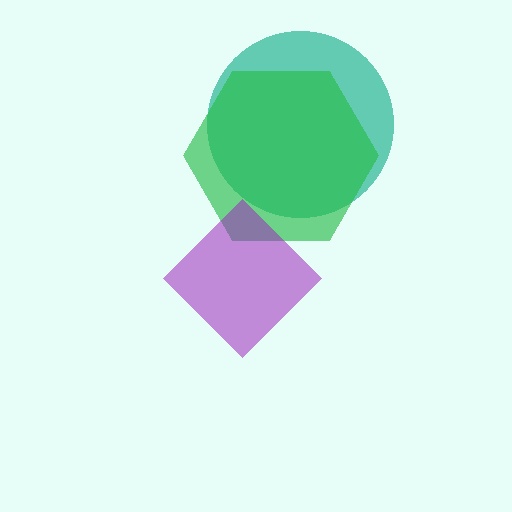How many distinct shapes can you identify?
There are 3 distinct shapes: a teal circle, a green hexagon, a purple diamond.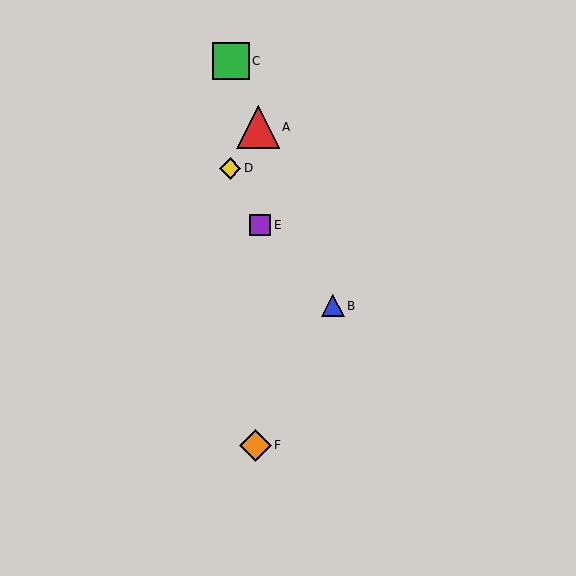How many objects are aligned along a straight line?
3 objects (A, B, C) are aligned along a straight line.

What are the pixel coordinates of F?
Object F is at (255, 445).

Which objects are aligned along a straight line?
Objects A, B, C are aligned along a straight line.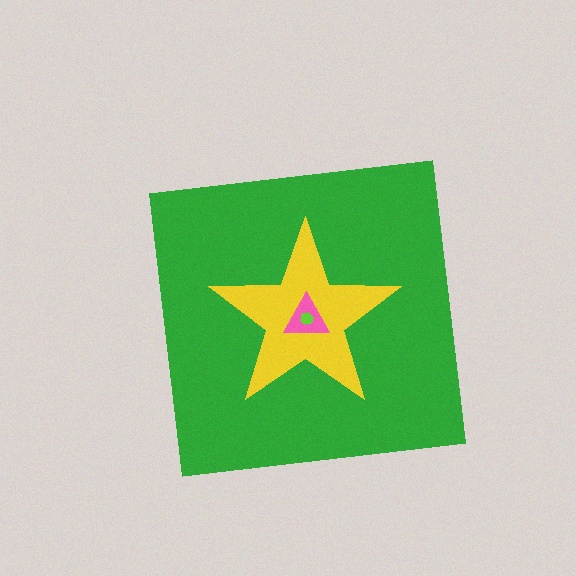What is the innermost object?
The lime hexagon.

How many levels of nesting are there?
4.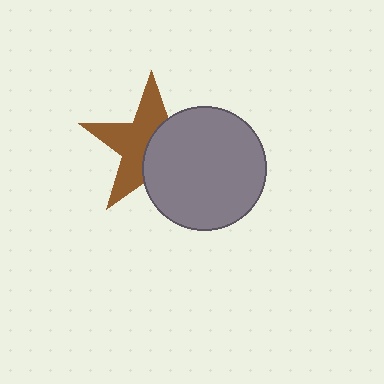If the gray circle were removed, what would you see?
You would see the complete brown star.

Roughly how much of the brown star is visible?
About half of it is visible (roughly 53%).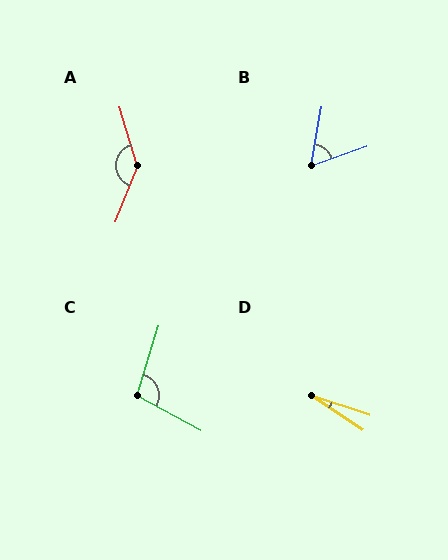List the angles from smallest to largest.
D (15°), B (60°), C (102°), A (142°).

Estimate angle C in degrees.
Approximately 102 degrees.